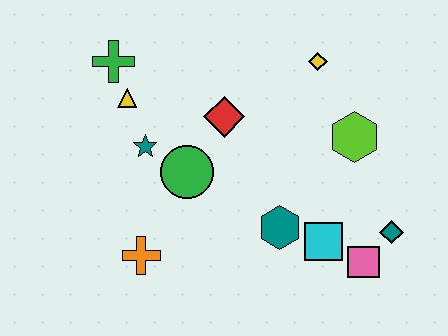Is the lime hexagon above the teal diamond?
Yes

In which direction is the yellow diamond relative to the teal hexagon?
The yellow diamond is above the teal hexagon.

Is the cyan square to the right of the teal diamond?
No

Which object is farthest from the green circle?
The teal diamond is farthest from the green circle.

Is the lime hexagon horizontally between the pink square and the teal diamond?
No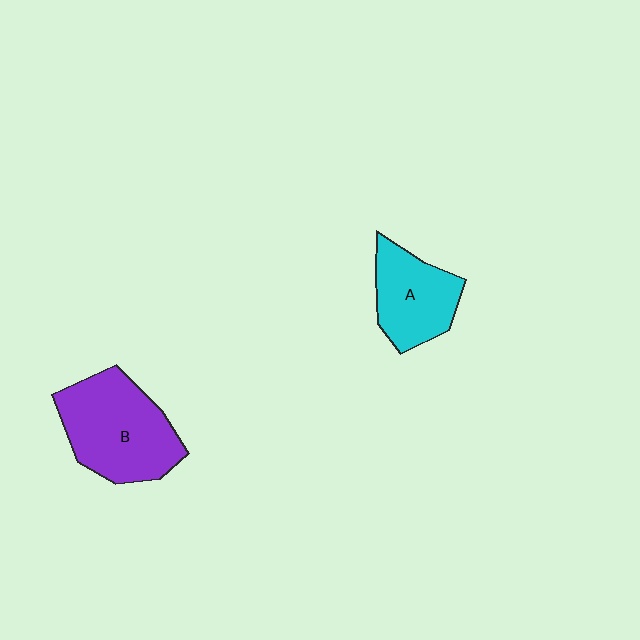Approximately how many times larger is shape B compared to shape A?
Approximately 1.5 times.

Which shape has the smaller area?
Shape A (cyan).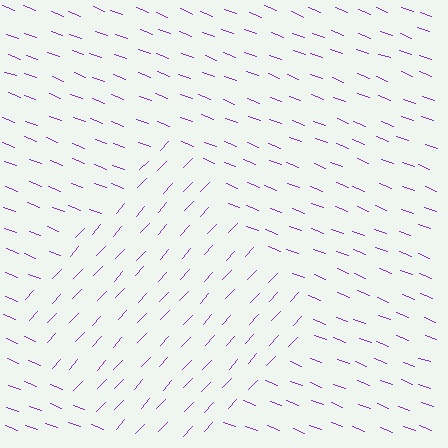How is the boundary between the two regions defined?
The boundary is defined purely by a change in line orientation (approximately 68 degrees difference). All lines are the same color and thickness.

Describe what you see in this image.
The image is filled with small purple line segments. A diamond region in the image has lines oriented differently from the surrounding lines, creating a visible texture boundary.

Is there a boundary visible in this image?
Yes, there is a texture boundary formed by a change in line orientation.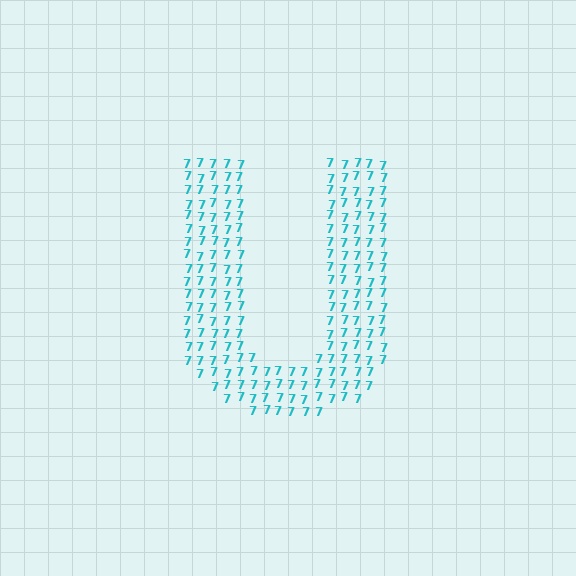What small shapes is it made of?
It is made of small digit 7's.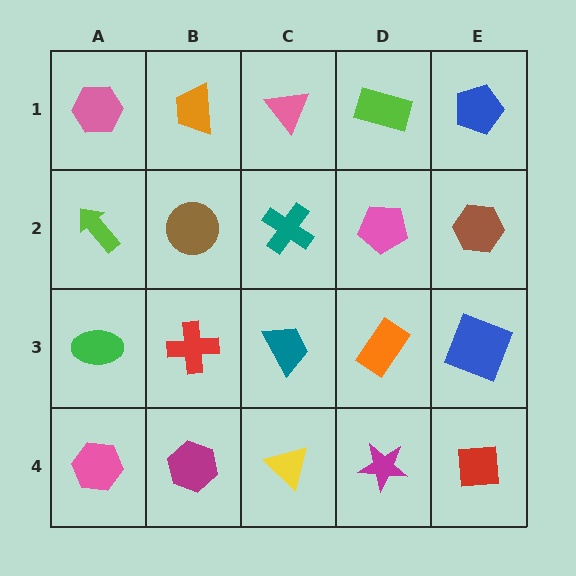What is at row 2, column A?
A lime arrow.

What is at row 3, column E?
A blue square.